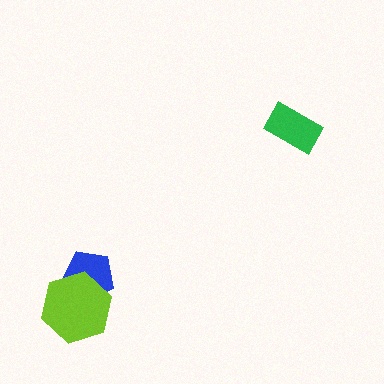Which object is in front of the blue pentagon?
The lime hexagon is in front of the blue pentagon.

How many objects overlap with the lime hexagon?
1 object overlaps with the lime hexagon.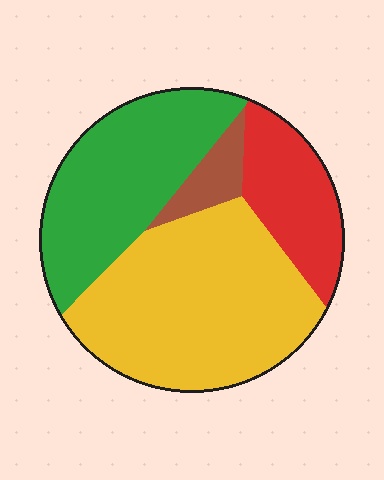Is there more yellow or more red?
Yellow.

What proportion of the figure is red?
Red covers 17% of the figure.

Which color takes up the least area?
Brown, at roughly 5%.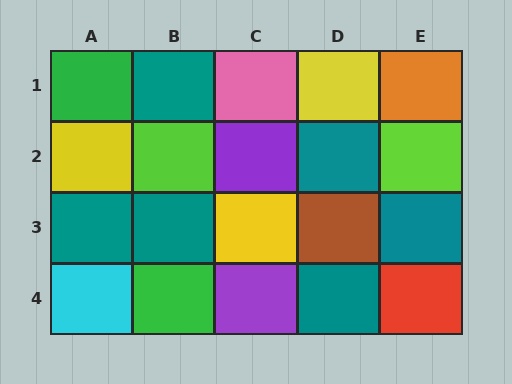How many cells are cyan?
1 cell is cyan.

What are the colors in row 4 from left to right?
Cyan, green, purple, teal, red.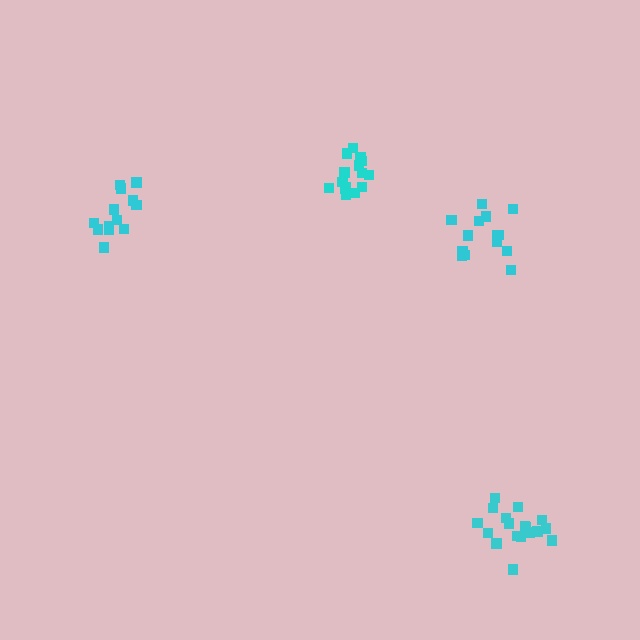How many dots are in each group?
Group 1: 16 dots, Group 2: 13 dots, Group 3: 14 dots, Group 4: 18 dots (61 total).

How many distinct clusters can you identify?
There are 4 distinct clusters.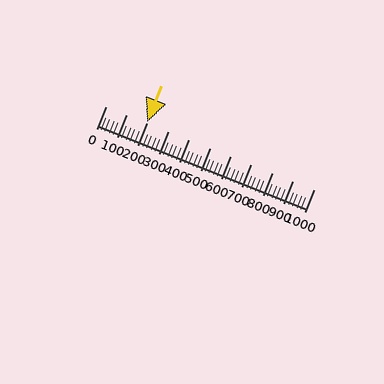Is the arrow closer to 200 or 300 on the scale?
The arrow is closer to 200.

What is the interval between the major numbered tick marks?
The major tick marks are spaced 100 units apart.